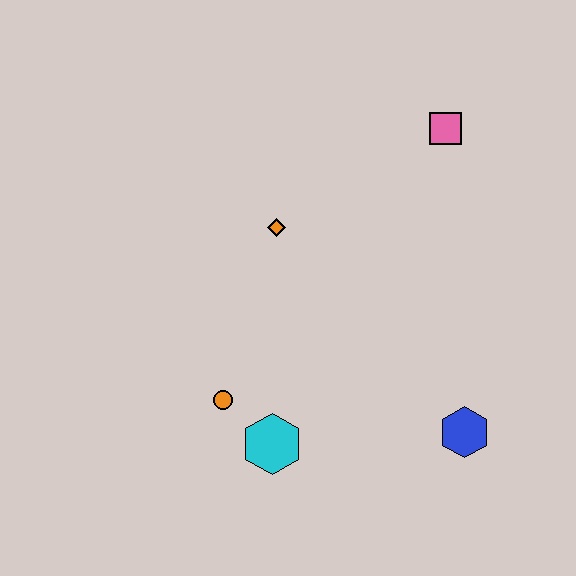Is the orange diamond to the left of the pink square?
Yes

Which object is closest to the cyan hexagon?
The orange circle is closest to the cyan hexagon.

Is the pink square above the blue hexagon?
Yes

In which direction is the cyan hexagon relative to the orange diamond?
The cyan hexagon is below the orange diamond.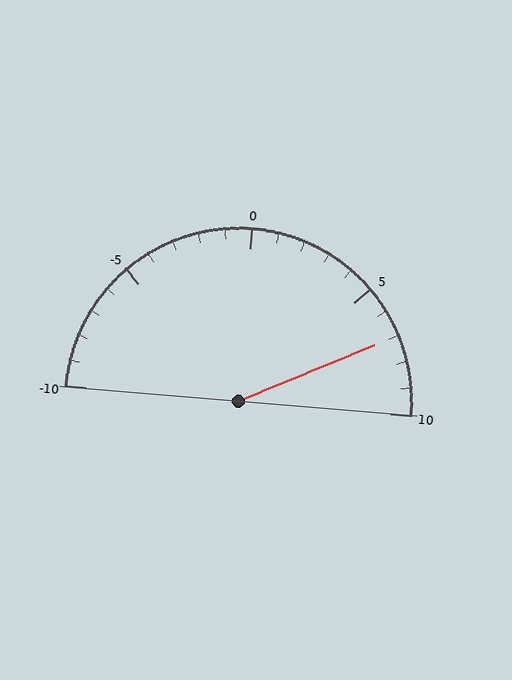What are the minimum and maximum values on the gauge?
The gauge ranges from -10 to 10.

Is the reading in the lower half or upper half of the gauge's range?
The reading is in the upper half of the range (-10 to 10).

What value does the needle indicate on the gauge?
The needle indicates approximately 7.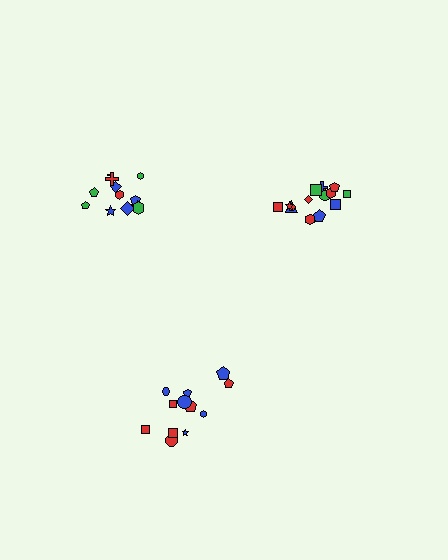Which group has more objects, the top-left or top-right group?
The top-right group.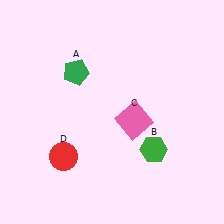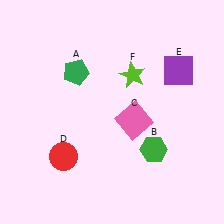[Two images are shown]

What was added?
A purple square (E), a lime star (F) were added in Image 2.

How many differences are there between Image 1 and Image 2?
There are 2 differences between the two images.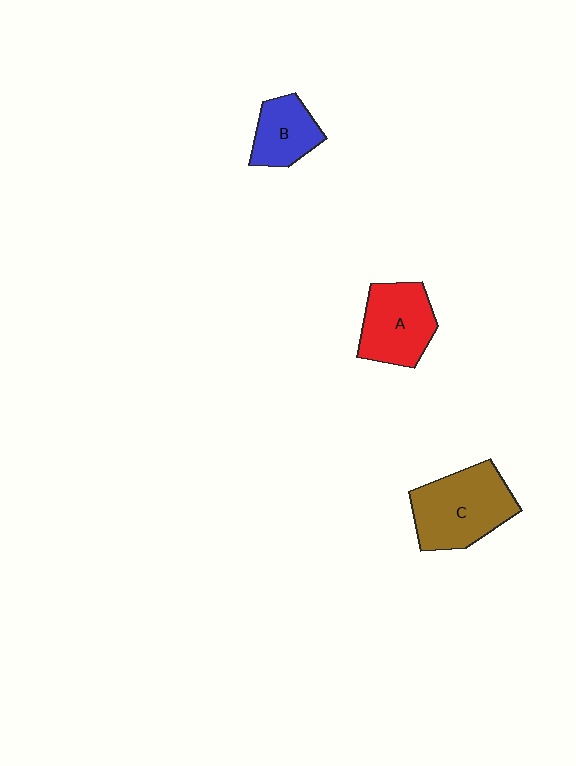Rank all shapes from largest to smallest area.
From largest to smallest: C (brown), A (red), B (blue).